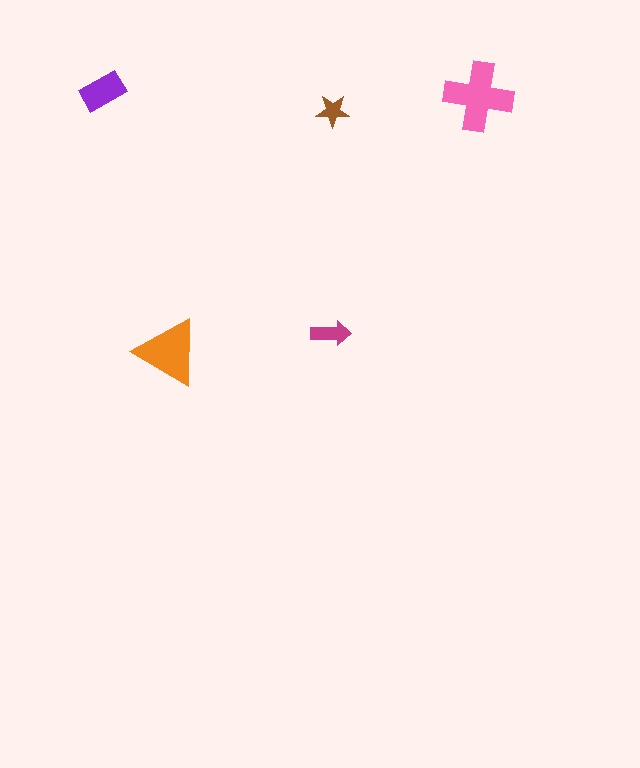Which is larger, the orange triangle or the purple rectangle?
The orange triangle.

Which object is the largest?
The pink cross.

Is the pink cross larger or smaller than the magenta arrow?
Larger.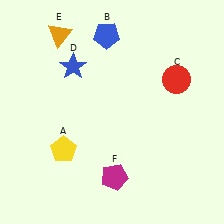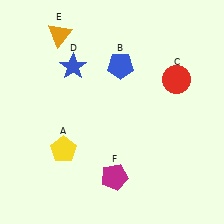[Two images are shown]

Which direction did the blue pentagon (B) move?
The blue pentagon (B) moved down.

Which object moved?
The blue pentagon (B) moved down.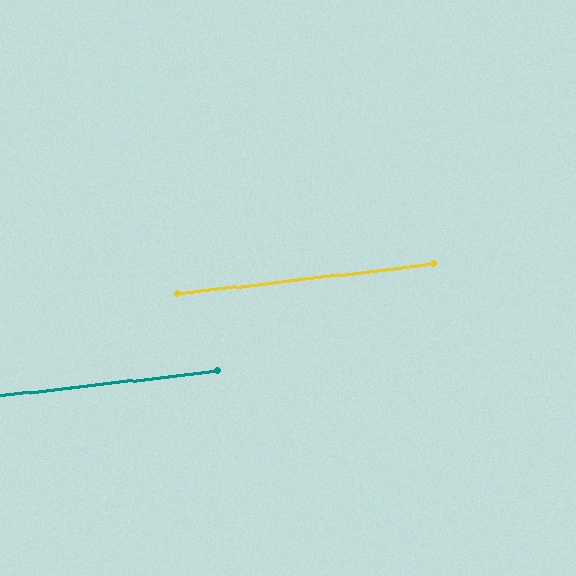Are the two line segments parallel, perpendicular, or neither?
Parallel — their directions differ by only 0.0°.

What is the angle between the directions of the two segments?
Approximately 0 degrees.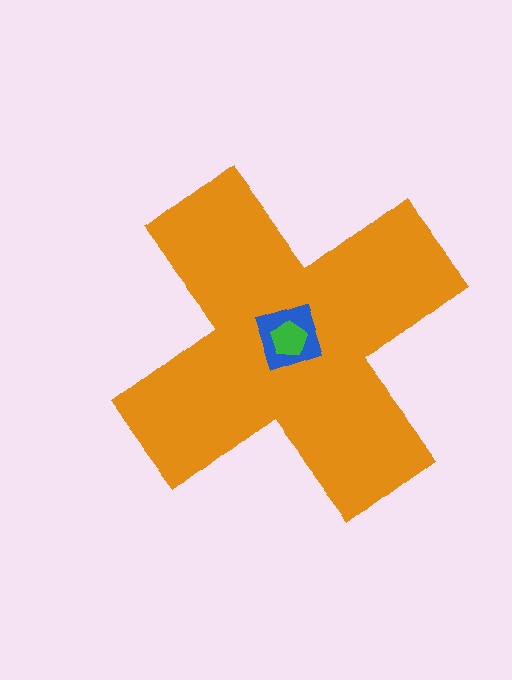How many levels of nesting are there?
3.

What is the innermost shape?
The green pentagon.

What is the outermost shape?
The orange cross.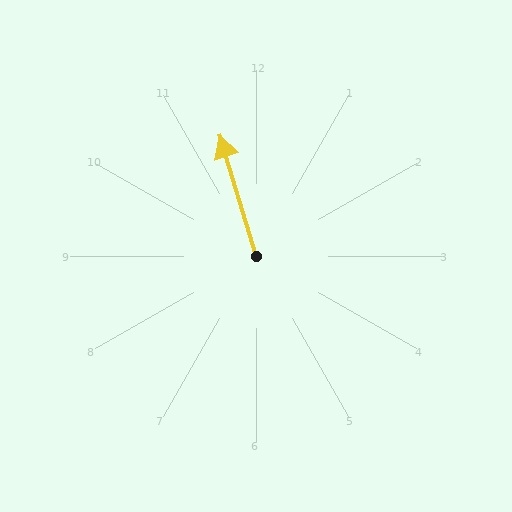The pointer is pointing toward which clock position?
Roughly 11 o'clock.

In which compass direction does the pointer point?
North.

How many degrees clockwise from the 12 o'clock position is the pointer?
Approximately 343 degrees.